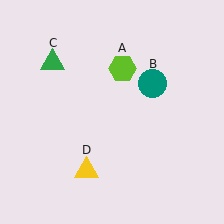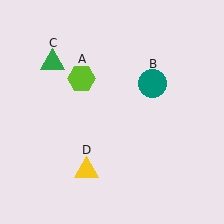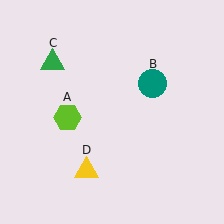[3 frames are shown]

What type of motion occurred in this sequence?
The lime hexagon (object A) rotated counterclockwise around the center of the scene.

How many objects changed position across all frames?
1 object changed position: lime hexagon (object A).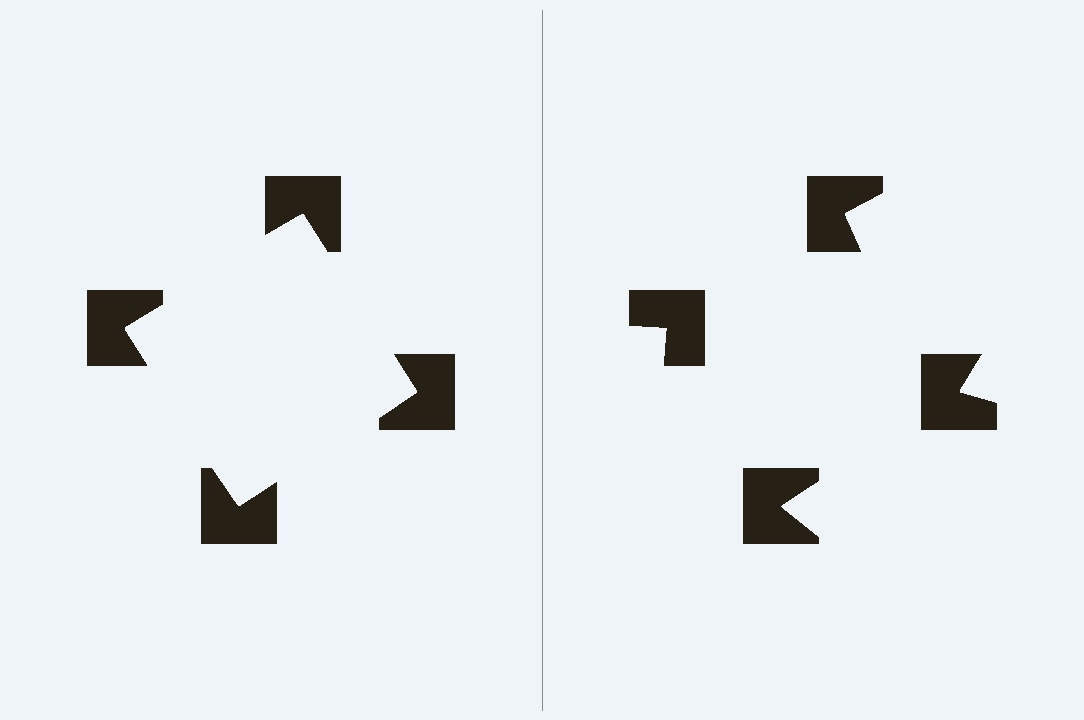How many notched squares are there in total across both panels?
8 — 4 on each side.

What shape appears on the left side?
An illusory square.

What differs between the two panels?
The notched squares are positioned identically on both sides; only the wedge orientations differ. On the left they align to a square; on the right they are misaligned.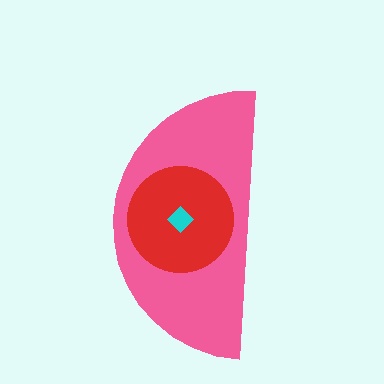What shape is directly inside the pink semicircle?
The red circle.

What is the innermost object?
The cyan diamond.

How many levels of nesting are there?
3.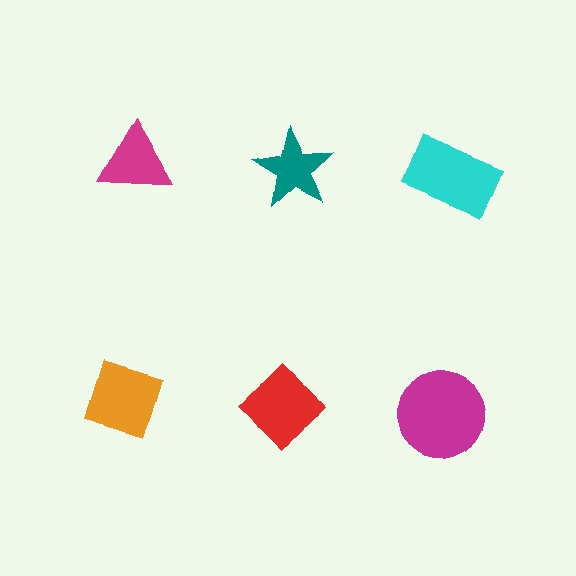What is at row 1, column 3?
A cyan rectangle.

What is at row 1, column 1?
A magenta triangle.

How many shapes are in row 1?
3 shapes.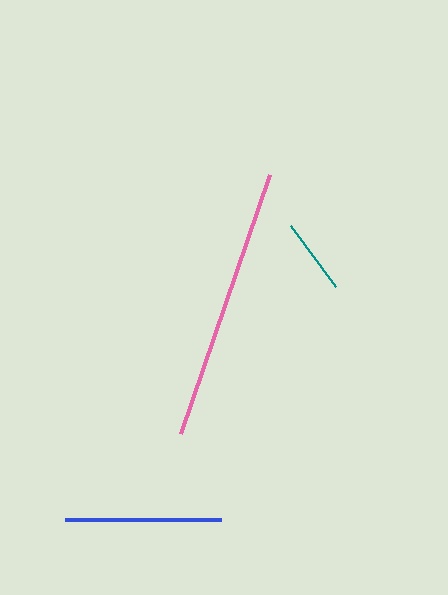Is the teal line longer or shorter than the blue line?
The blue line is longer than the teal line.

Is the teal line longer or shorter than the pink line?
The pink line is longer than the teal line.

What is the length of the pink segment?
The pink segment is approximately 274 pixels long.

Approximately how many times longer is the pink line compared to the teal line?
The pink line is approximately 3.6 times the length of the teal line.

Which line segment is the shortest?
The teal line is the shortest at approximately 75 pixels.